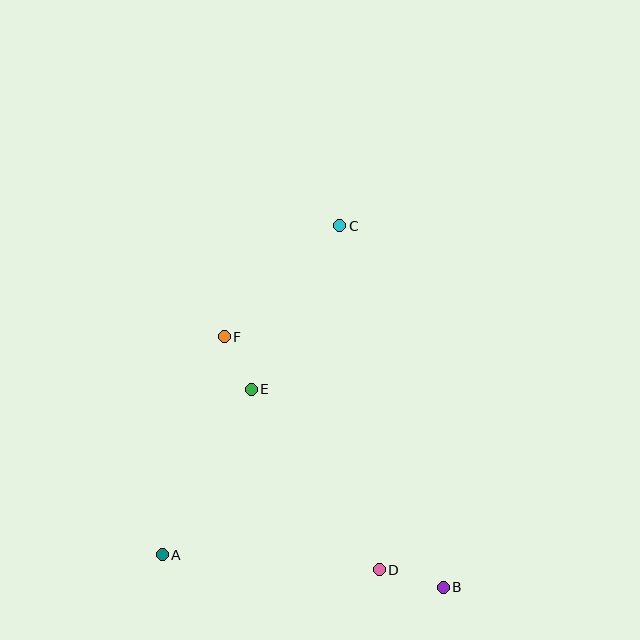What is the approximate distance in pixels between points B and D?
The distance between B and D is approximately 66 pixels.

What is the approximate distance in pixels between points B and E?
The distance between B and E is approximately 276 pixels.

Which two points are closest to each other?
Points E and F are closest to each other.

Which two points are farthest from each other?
Points B and C are farthest from each other.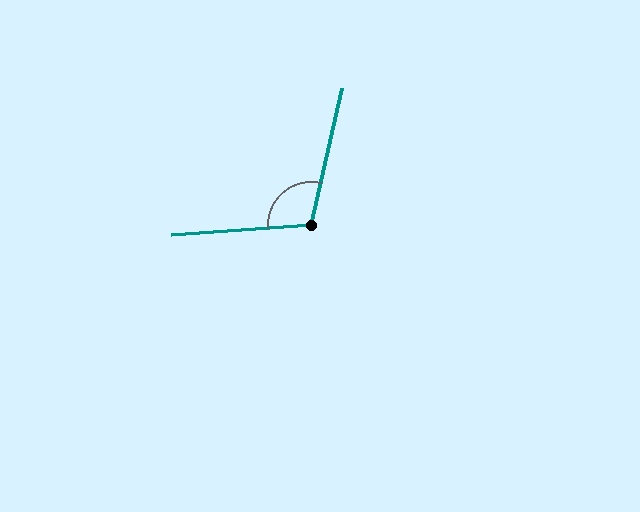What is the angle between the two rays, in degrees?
Approximately 107 degrees.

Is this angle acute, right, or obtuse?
It is obtuse.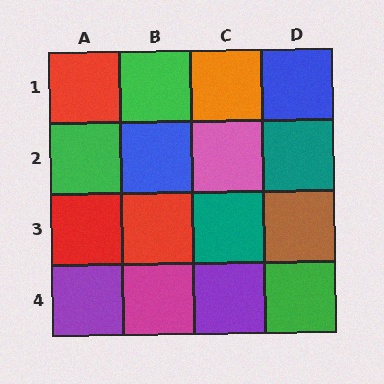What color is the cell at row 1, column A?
Red.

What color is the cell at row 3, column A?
Red.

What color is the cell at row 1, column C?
Orange.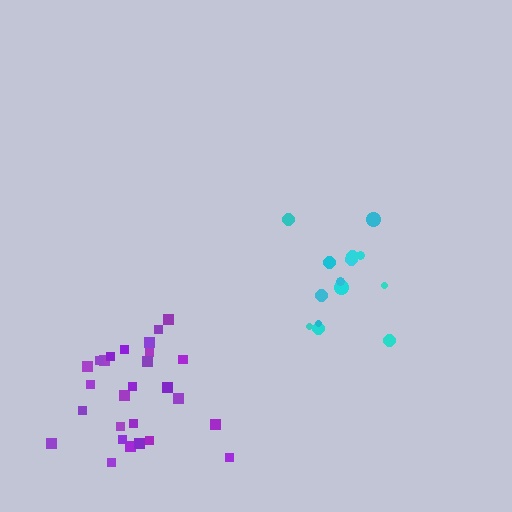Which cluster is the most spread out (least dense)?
Cyan.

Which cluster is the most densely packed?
Purple.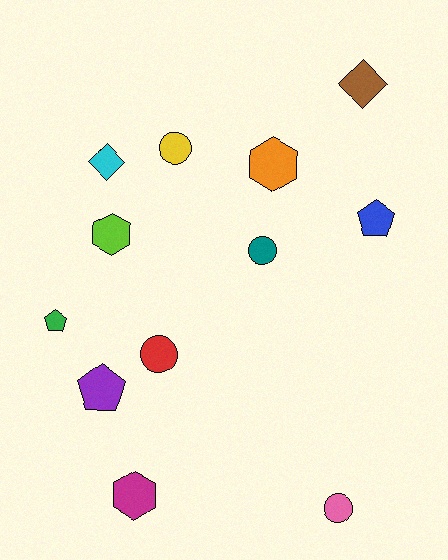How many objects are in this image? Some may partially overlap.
There are 12 objects.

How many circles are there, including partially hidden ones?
There are 4 circles.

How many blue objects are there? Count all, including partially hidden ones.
There is 1 blue object.